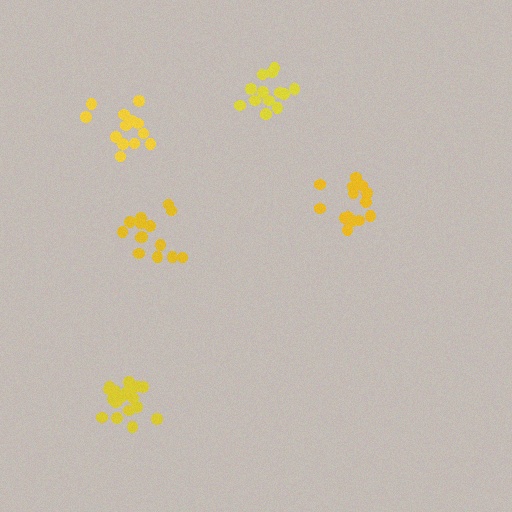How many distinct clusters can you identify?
There are 5 distinct clusters.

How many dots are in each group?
Group 1: 14 dots, Group 2: 14 dots, Group 3: 19 dots, Group 4: 13 dots, Group 5: 14 dots (74 total).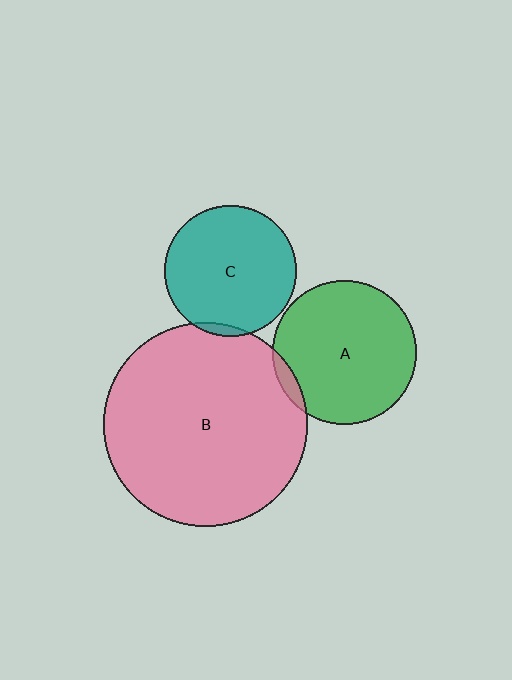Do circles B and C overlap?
Yes.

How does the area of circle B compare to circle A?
Approximately 2.0 times.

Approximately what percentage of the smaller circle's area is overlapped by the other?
Approximately 5%.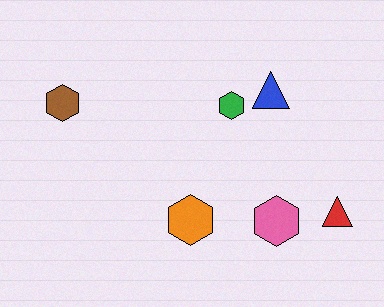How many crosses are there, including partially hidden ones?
There are no crosses.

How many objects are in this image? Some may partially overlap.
There are 6 objects.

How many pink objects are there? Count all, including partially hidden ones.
There is 1 pink object.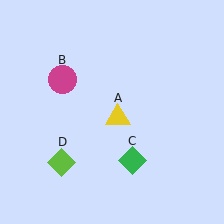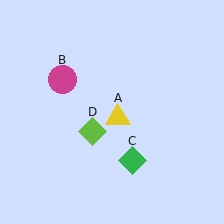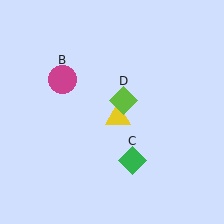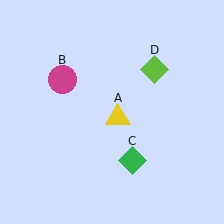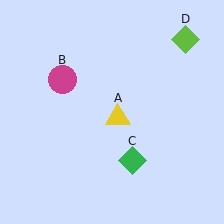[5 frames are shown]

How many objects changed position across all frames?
1 object changed position: lime diamond (object D).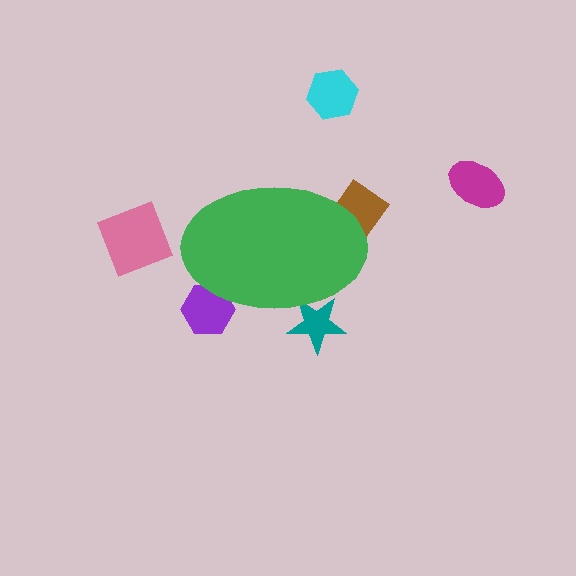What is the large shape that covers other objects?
A green ellipse.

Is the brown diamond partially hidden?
Yes, the brown diamond is partially hidden behind the green ellipse.